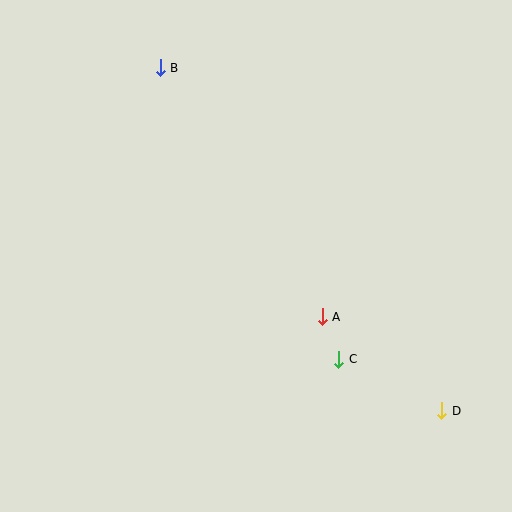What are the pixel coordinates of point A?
Point A is at (322, 317).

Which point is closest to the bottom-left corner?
Point C is closest to the bottom-left corner.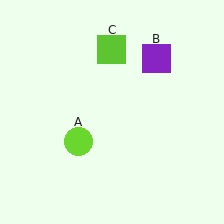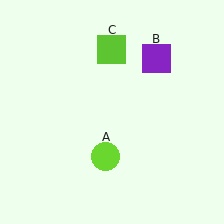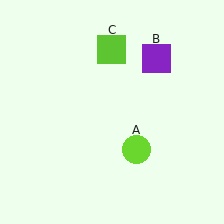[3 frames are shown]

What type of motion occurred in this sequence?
The lime circle (object A) rotated counterclockwise around the center of the scene.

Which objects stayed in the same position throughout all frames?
Purple square (object B) and lime square (object C) remained stationary.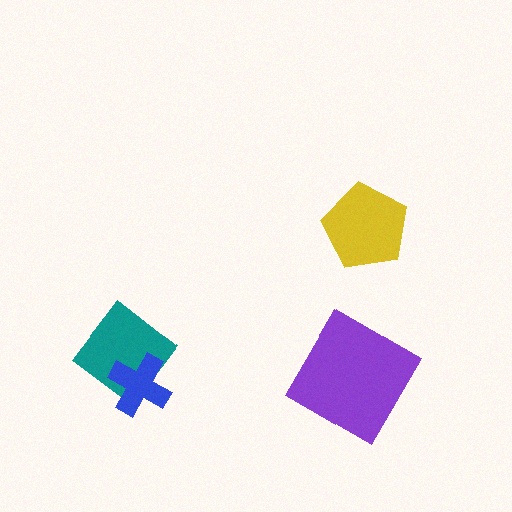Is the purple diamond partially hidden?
No, no other shape covers it.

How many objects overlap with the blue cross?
1 object overlaps with the blue cross.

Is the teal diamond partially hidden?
Yes, it is partially covered by another shape.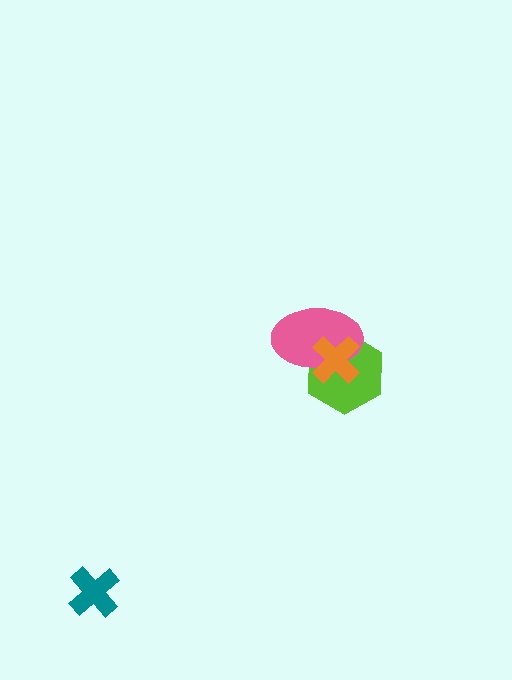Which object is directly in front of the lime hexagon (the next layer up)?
The pink ellipse is directly in front of the lime hexagon.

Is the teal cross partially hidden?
No, no other shape covers it.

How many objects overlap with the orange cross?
2 objects overlap with the orange cross.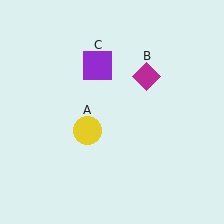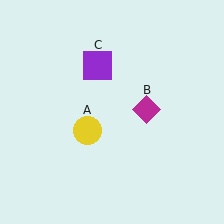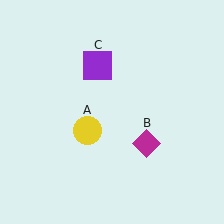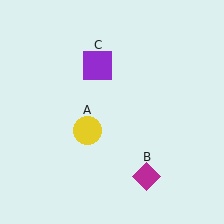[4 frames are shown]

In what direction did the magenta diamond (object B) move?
The magenta diamond (object B) moved down.